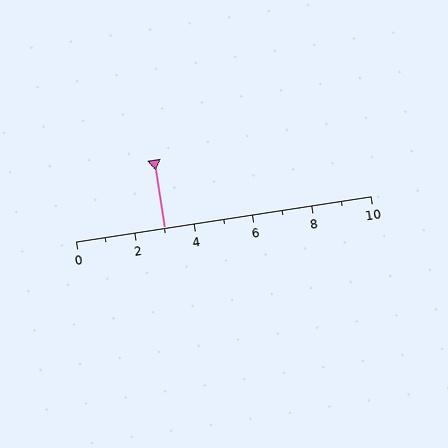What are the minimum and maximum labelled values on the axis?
The axis runs from 0 to 10.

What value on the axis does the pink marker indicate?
The marker indicates approximately 3.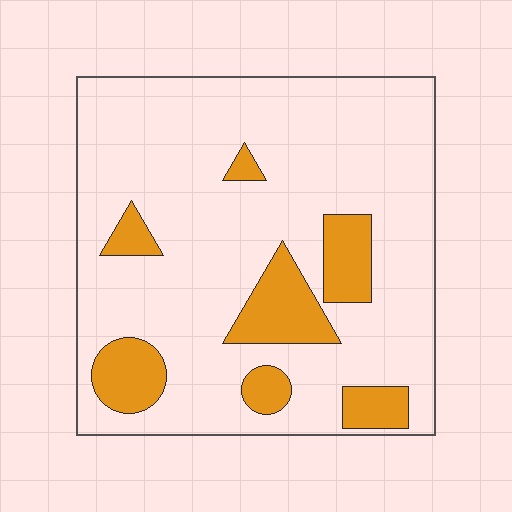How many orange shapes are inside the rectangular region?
7.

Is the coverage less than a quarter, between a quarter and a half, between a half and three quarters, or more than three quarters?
Less than a quarter.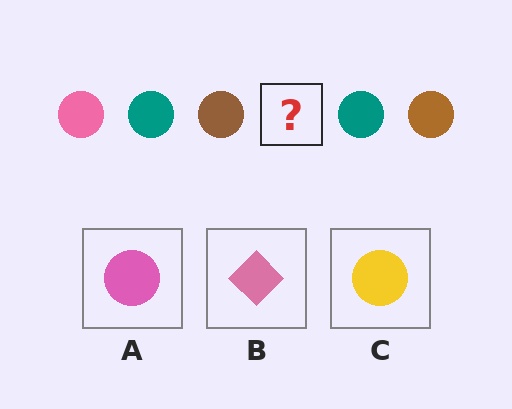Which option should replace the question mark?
Option A.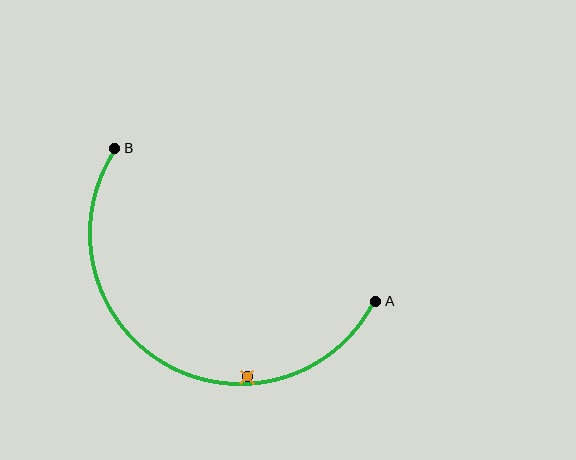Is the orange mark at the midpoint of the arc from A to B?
No — the orange mark does not lie on the arc at all. It sits slightly inside the curve.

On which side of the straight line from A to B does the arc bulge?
The arc bulges below the straight line connecting A and B.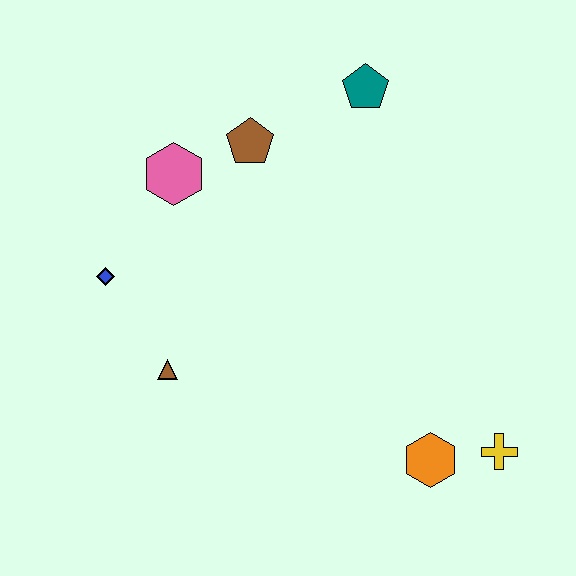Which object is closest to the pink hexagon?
The brown pentagon is closest to the pink hexagon.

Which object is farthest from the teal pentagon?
The yellow cross is farthest from the teal pentagon.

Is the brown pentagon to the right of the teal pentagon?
No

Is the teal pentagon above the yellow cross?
Yes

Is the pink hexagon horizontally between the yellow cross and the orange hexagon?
No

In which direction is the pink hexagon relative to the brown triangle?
The pink hexagon is above the brown triangle.